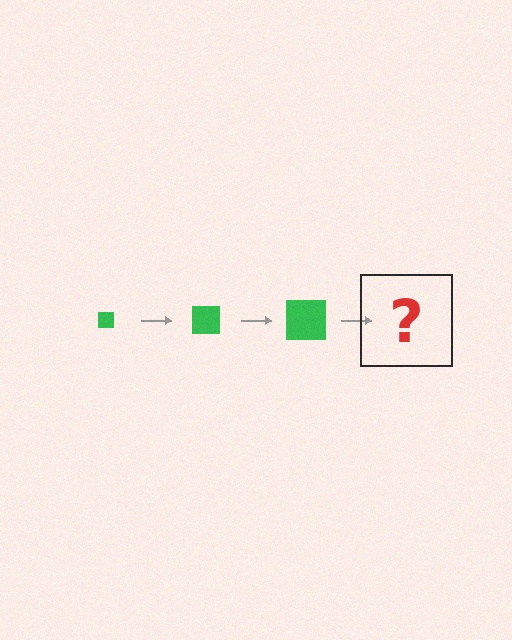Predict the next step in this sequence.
The next step is a green square, larger than the previous one.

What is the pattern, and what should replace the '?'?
The pattern is that the square gets progressively larger each step. The '?' should be a green square, larger than the previous one.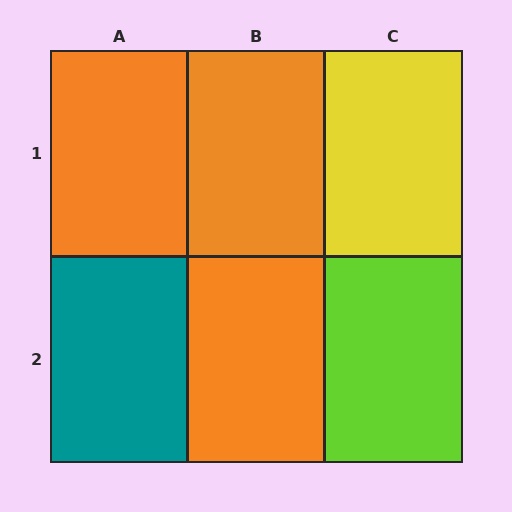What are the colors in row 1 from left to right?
Orange, orange, yellow.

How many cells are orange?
3 cells are orange.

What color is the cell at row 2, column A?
Teal.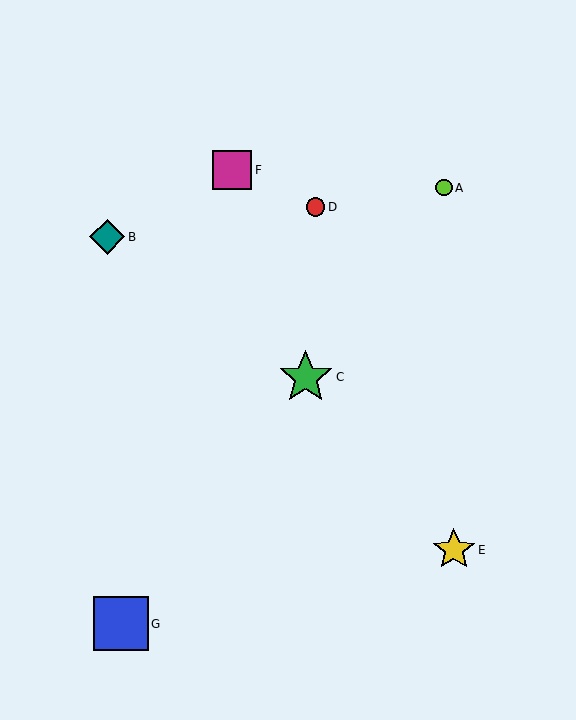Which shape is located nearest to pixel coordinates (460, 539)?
The yellow star (labeled E) at (454, 550) is nearest to that location.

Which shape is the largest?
The blue square (labeled G) is the largest.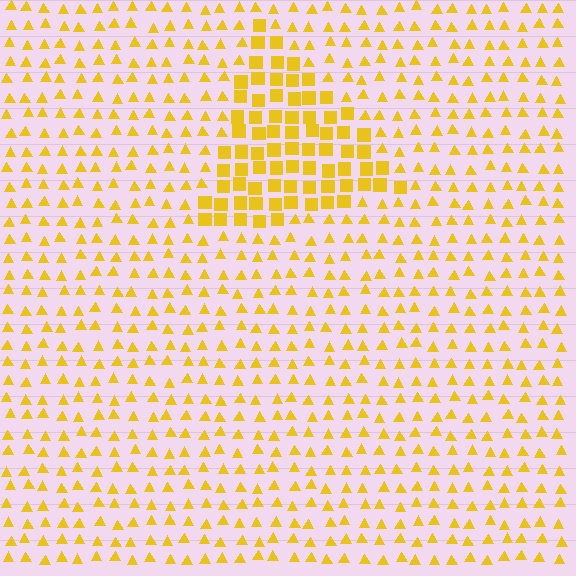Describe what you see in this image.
The image is filled with small yellow elements arranged in a uniform grid. A triangle-shaped region contains squares, while the surrounding area contains triangles. The boundary is defined purely by the change in element shape.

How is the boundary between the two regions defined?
The boundary is defined by a change in element shape: squares inside vs. triangles outside. All elements share the same color and spacing.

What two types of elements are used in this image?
The image uses squares inside the triangle region and triangles outside it.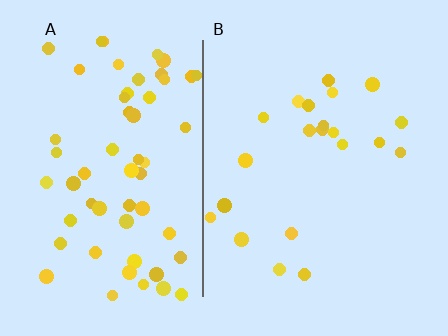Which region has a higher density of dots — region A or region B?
A (the left).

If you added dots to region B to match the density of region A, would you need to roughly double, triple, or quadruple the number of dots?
Approximately triple.